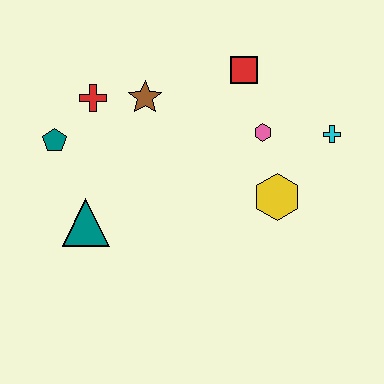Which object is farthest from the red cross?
The cyan cross is farthest from the red cross.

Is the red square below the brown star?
No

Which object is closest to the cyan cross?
The pink hexagon is closest to the cyan cross.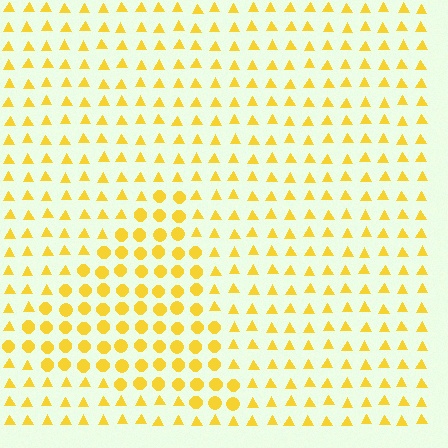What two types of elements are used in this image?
The image uses circles inside the triangle region and triangles outside it.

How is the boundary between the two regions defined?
The boundary is defined by a change in element shape: circles inside vs. triangles outside. All elements share the same color and spacing.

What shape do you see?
I see a triangle.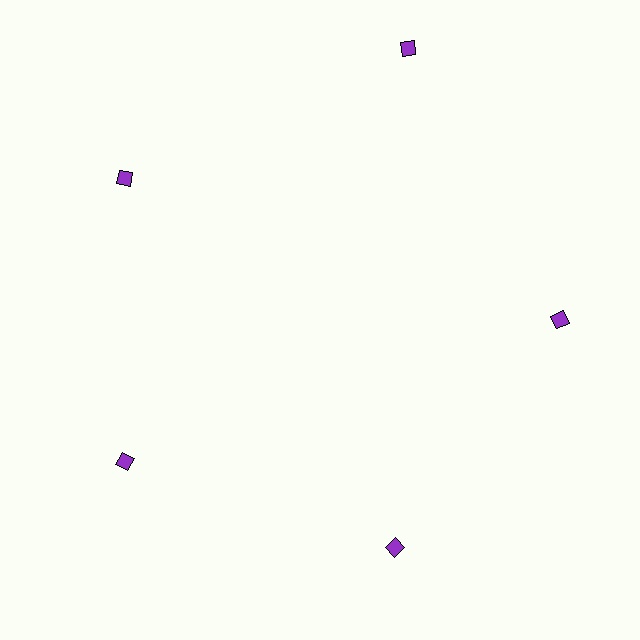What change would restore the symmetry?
The symmetry would be restored by moving it inward, back onto the ring so that all 5 diamonds sit at equal angles and equal distance from the center.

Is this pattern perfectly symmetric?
No. The 5 purple diamonds are arranged in a ring, but one element near the 1 o'clock position is pushed outward from the center, breaking the 5-fold rotational symmetry.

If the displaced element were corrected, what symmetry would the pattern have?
It would have 5-fold rotational symmetry — the pattern would map onto itself every 72 degrees.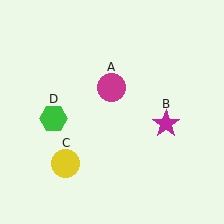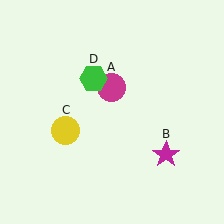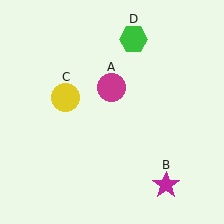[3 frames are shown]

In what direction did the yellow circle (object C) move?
The yellow circle (object C) moved up.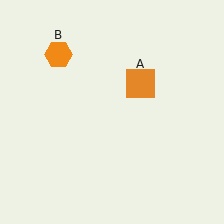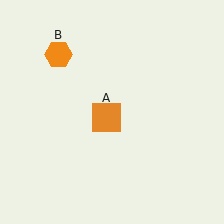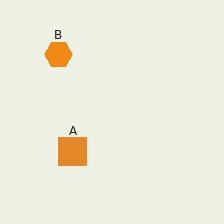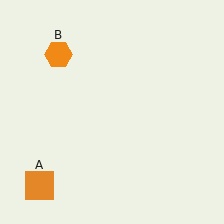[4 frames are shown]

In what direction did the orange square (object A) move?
The orange square (object A) moved down and to the left.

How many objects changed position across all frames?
1 object changed position: orange square (object A).